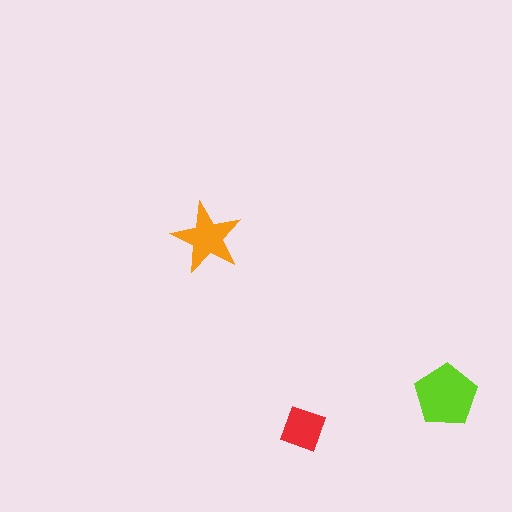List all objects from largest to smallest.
The lime pentagon, the orange star, the red square.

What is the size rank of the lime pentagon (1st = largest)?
1st.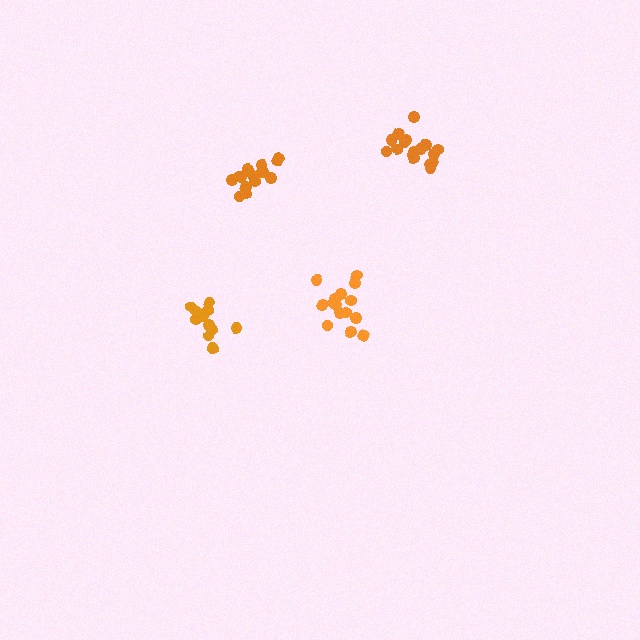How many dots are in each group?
Group 1: 15 dots, Group 2: 12 dots, Group 3: 18 dots, Group 4: 15 dots (60 total).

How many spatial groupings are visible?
There are 4 spatial groupings.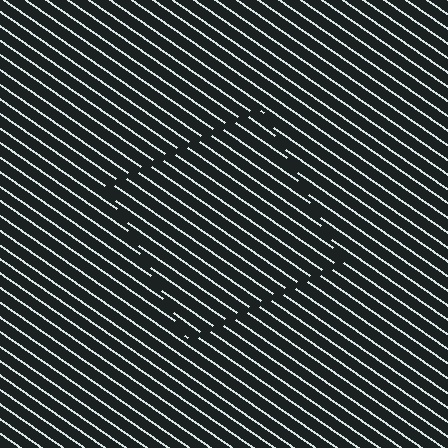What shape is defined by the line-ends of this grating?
An illusory square. The interior of the shape contains the same grating, shifted by half a period — the contour is defined by the phase discontinuity where line-ends from the inner and outer gratings abut.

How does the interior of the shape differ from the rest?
The interior of the shape contains the same grating, shifted by half a period — the contour is defined by the phase discontinuity where line-ends from the inner and outer gratings abut.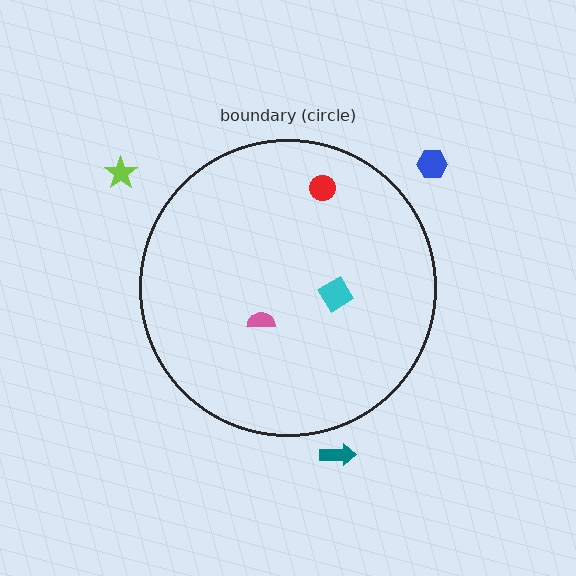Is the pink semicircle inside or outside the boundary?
Inside.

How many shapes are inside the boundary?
3 inside, 3 outside.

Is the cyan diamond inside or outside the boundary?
Inside.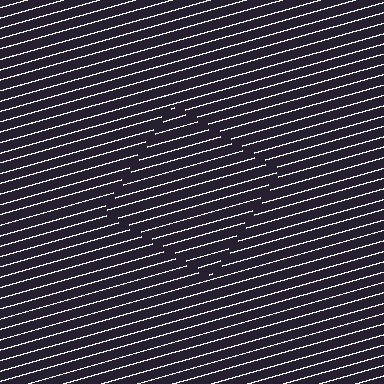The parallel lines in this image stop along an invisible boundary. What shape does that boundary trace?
An illusory square. The interior of the shape contains the same grating, shifted by half a period — the contour is defined by the phase discontinuity where line-ends from the inner and outer gratings abut.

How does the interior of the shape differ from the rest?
The interior of the shape contains the same grating, shifted by half a period — the contour is defined by the phase discontinuity where line-ends from the inner and outer gratings abut.